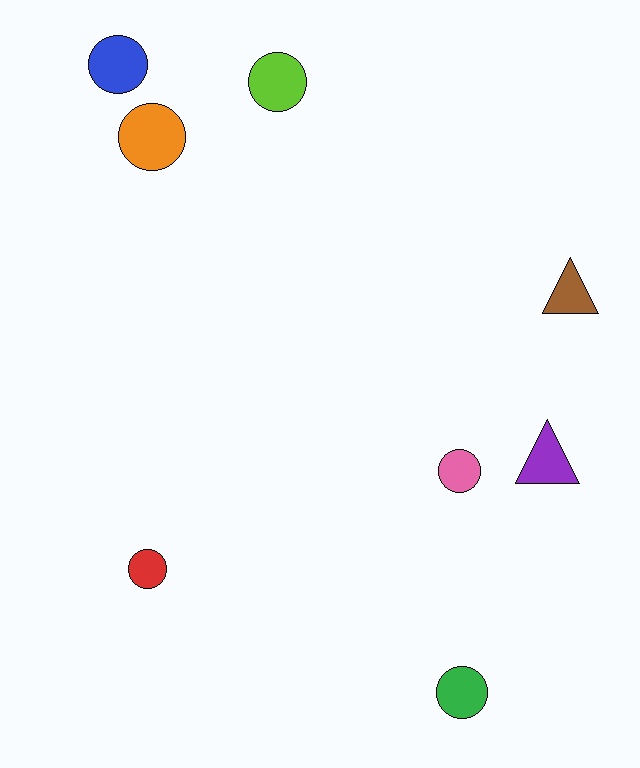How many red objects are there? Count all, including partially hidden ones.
There is 1 red object.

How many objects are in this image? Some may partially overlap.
There are 8 objects.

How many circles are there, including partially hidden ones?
There are 6 circles.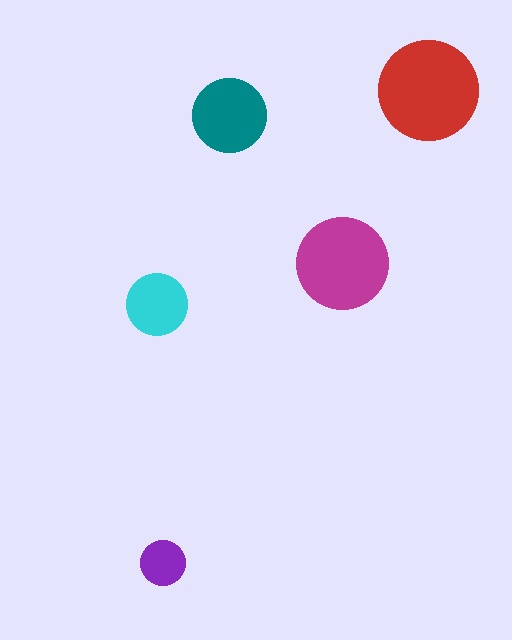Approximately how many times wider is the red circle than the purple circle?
About 2 times wider.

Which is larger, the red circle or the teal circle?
The red one.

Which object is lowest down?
The purple circle is bottommost.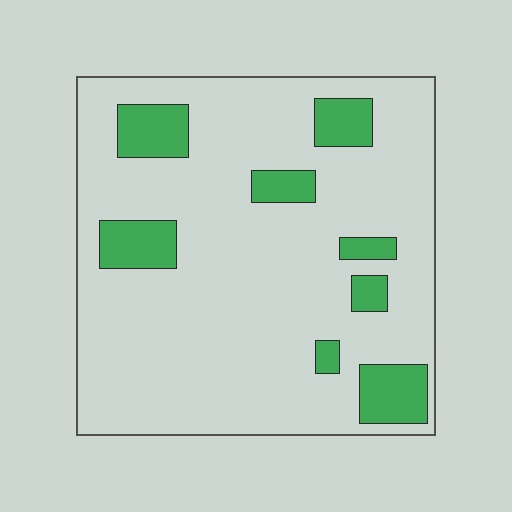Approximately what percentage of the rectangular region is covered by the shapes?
Approximately 15%.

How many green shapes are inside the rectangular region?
8.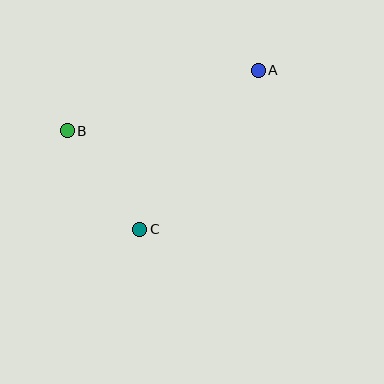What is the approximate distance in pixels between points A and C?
The distance between A and C is approximately 199 pixels.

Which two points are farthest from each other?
Points A and B are farthest from each other.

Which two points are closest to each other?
Points B and C are closest to each other.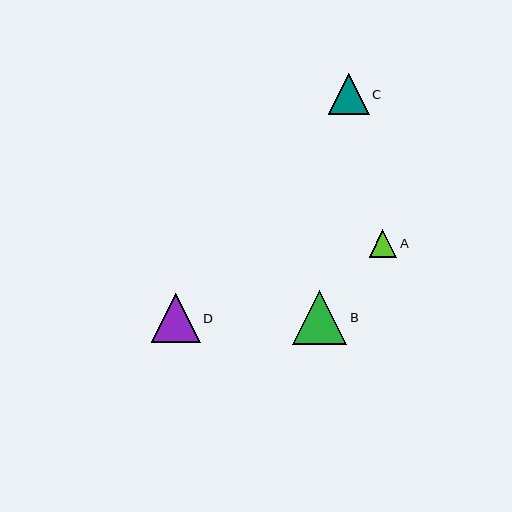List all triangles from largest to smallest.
From largest to smallest: B, D, C, A.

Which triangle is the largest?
Triangle B is the largest with a size of approximately 54 pixels.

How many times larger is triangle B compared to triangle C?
Triangle B is approximately 1.3 times the size of triangle C.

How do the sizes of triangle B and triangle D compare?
Triangle B and triangle D are approximately the same size.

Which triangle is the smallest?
Triangle A is the smallest with a size of approximately 27 pixels.